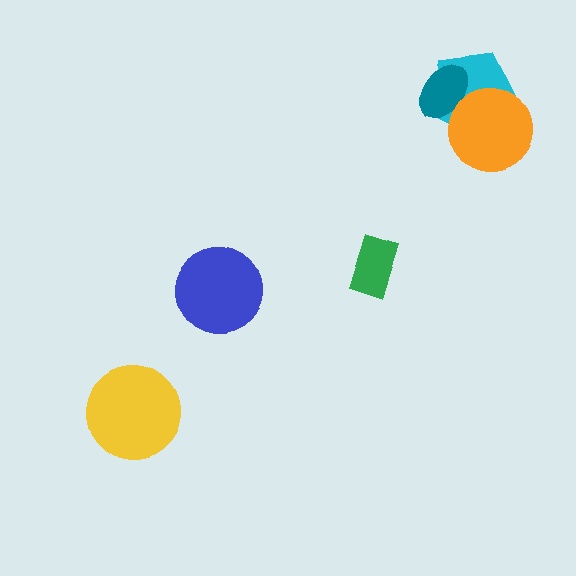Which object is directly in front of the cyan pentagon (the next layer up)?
The teal ellipse is directly in front of the cyan pentagon.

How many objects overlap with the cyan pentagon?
2 objects overlap with the cyan pentagon.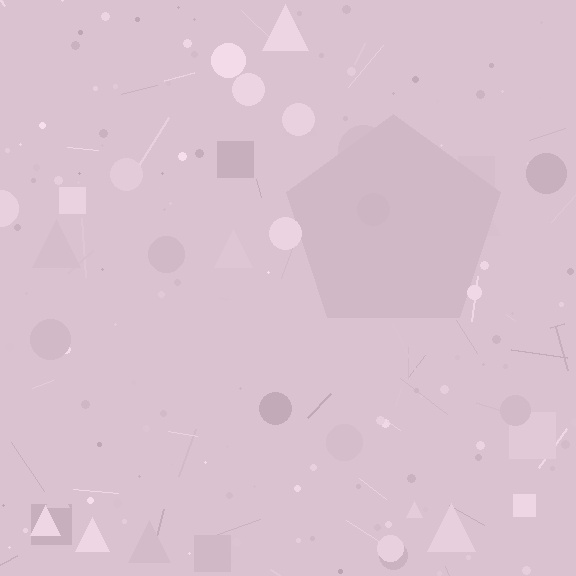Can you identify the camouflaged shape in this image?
The camouflaged shape is a pentagon.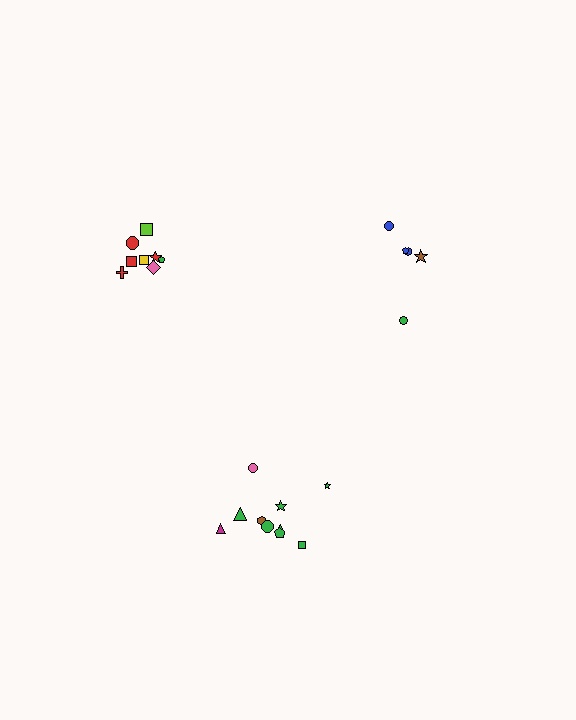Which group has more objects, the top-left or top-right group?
The top-left group.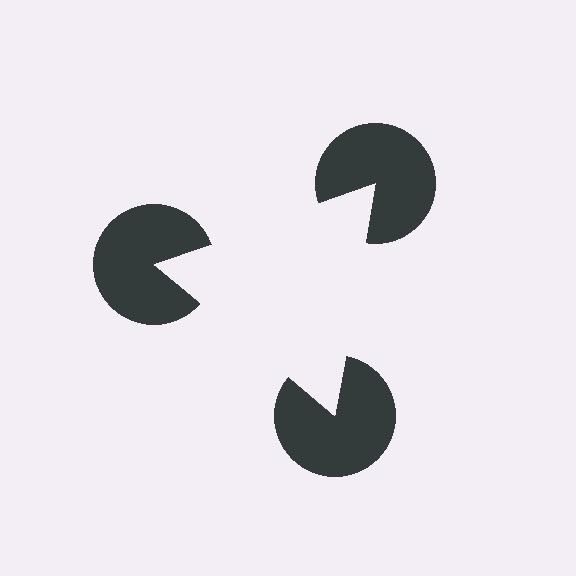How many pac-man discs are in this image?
There are 3 — one at each vertex of the illusory triangle.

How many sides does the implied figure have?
3 sides.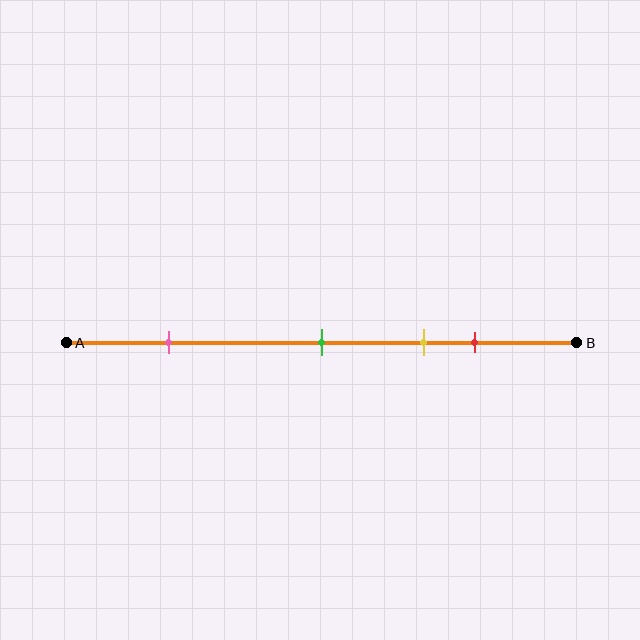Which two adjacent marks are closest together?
The yellow and red marks are the closest adjacent pair.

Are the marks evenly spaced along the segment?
No, the marks are not evenly spaced.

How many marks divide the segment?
There are 4 marks dividing the segment.